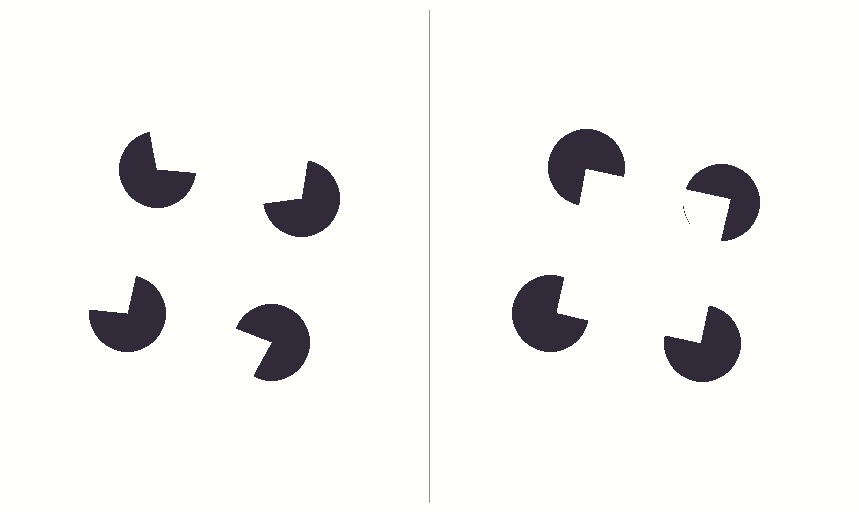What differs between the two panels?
The pac-man discs are positioned identically on both sides; only the wedge orientations differ. On the right they align to a square; on the left they are misaligned.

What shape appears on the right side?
An illusory square.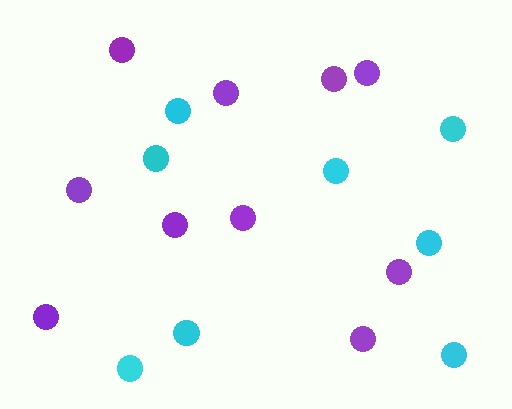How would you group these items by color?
There are 2 groups: one group of cyan circles (8) and one group of purple circles (10).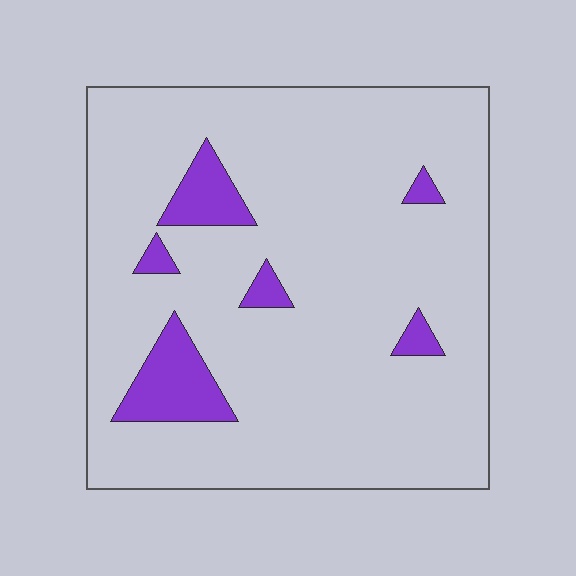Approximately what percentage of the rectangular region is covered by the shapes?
Approximately 10%.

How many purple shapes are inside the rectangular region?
6.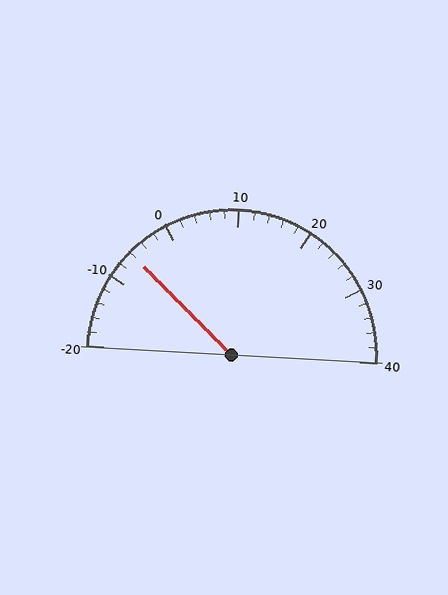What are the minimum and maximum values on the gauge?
The gauge ranges from -20 to 40.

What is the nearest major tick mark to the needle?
The nearest major tick mark is -10.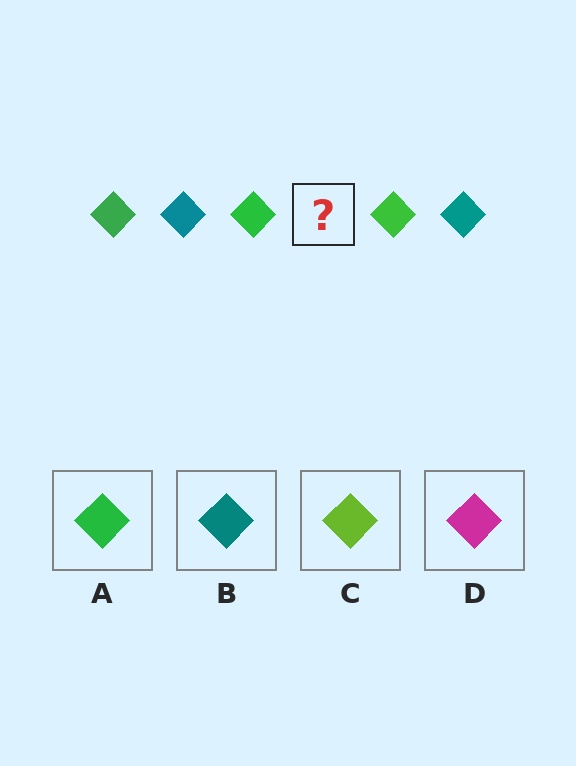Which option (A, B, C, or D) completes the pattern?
B.